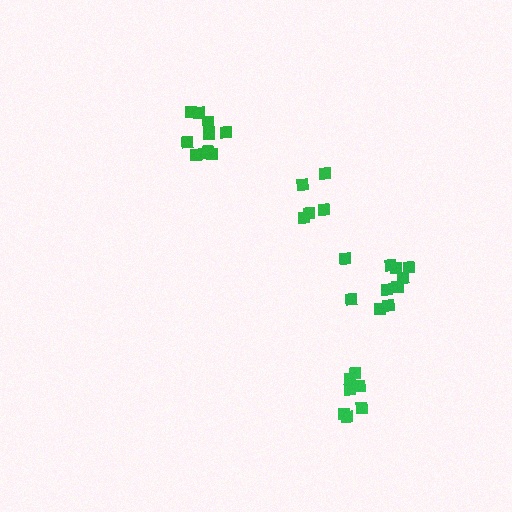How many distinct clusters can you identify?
There are 4 distinct clusters.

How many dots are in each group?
Group 1: 7 dots, Group 2: 5 dots, Group 3: 10 dots, Group 4: 10 dots (32 total).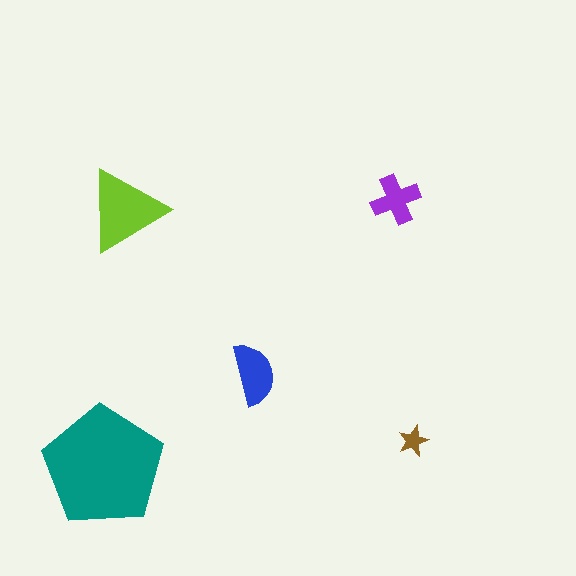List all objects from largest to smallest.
The teal pentagon, the lime triangle, the blue semicircle, the purple cross, the brown star.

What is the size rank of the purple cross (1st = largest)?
4th.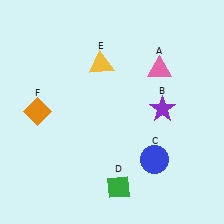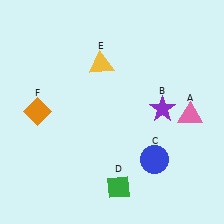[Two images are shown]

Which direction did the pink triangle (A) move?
The pink triangle (A) moved down.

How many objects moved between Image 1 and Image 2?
1 object moved between the two images.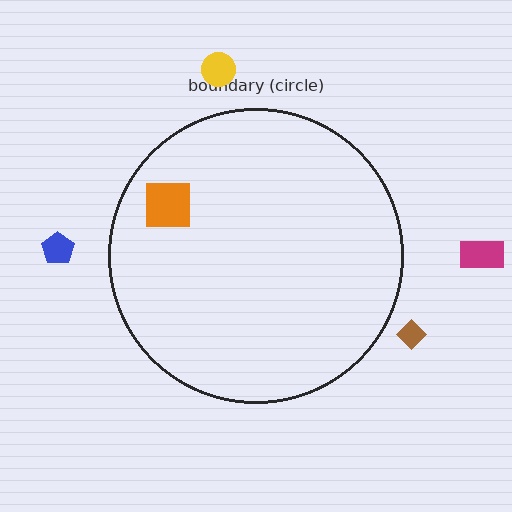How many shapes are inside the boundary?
1 inside, 4 outside.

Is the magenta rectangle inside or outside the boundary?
Outside.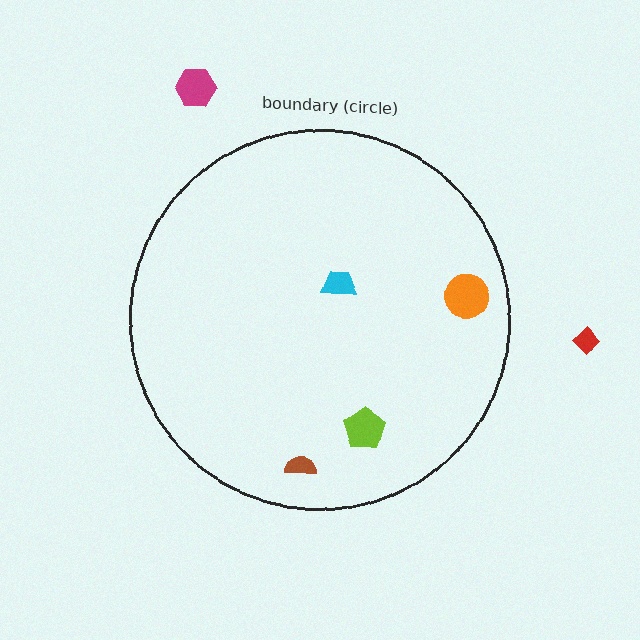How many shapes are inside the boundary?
4 inside, 2 outside.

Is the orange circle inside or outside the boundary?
Inside.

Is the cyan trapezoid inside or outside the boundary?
Inside.